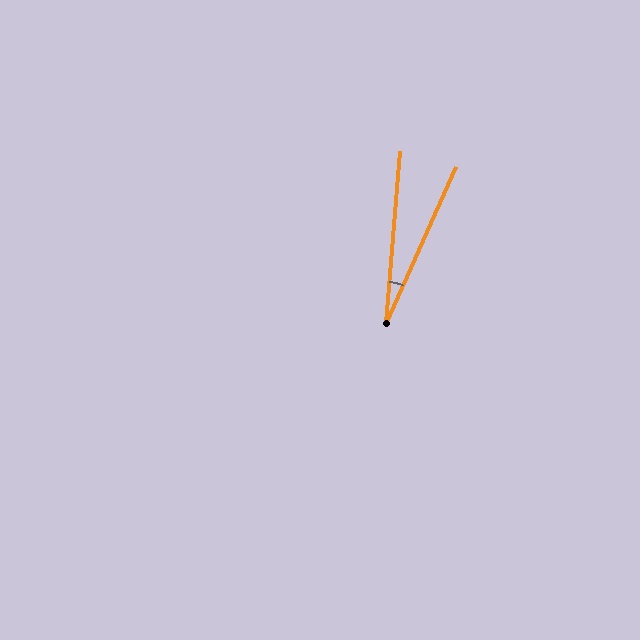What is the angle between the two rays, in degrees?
Approximately 19 degrees.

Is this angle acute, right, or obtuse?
It is acute.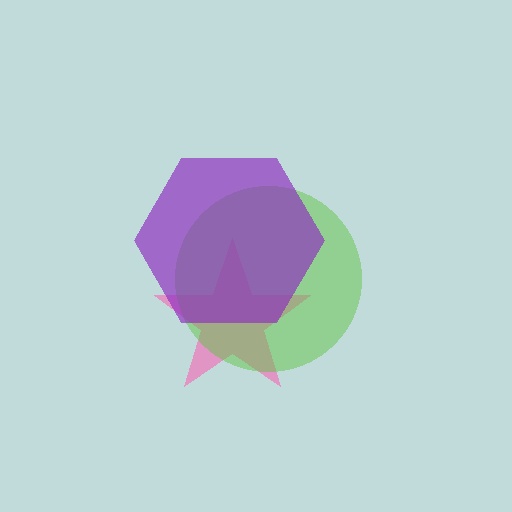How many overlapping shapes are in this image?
There are 3 overlapping shapes in the image.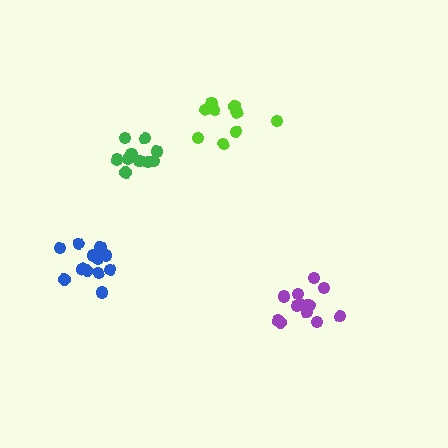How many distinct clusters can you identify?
There are 4 distinct clusters.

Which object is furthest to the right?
The purple cluster is rightmost.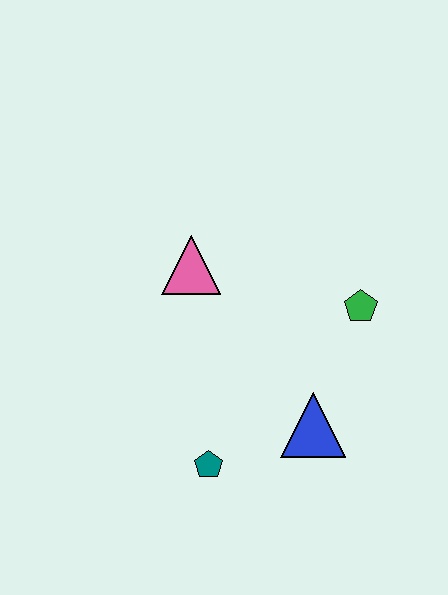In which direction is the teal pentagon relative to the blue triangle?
The teal pentagon is to the left of the blue triangle.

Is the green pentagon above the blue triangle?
Yes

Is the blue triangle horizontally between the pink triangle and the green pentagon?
Yes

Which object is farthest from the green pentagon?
The teal pentagon is farthest from the green pentagon.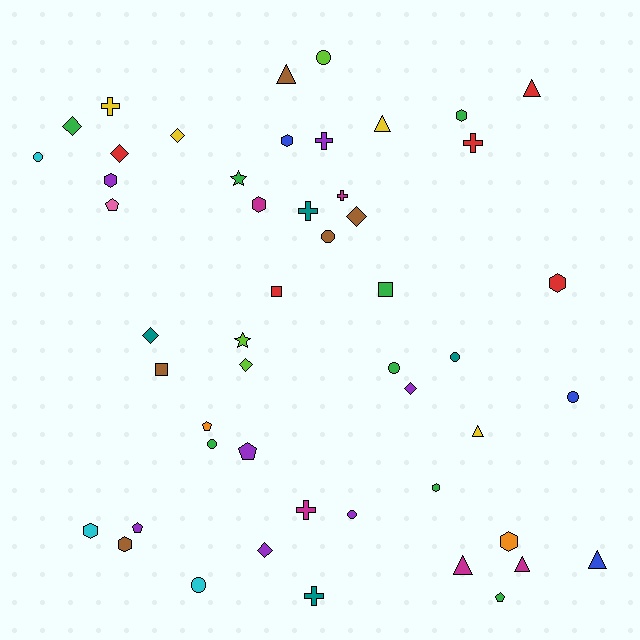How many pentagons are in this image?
There are 5 pentagons.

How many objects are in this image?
There are 50 objects.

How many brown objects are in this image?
There are 5 brown objects.